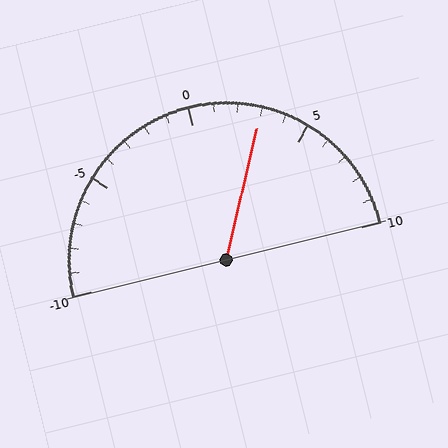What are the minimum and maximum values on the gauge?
The gauge ranges from -10 to 10.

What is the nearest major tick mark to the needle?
The nearest major tick mark is 5.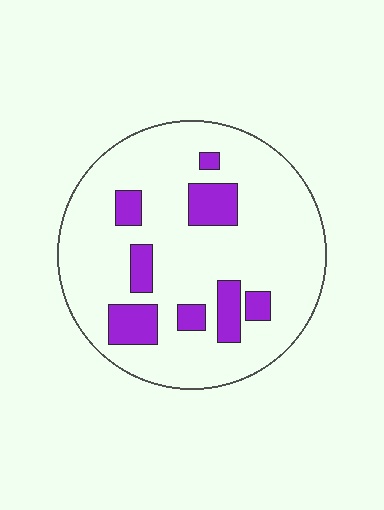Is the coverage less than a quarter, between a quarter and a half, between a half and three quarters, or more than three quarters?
Less than a quarter.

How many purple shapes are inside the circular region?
8.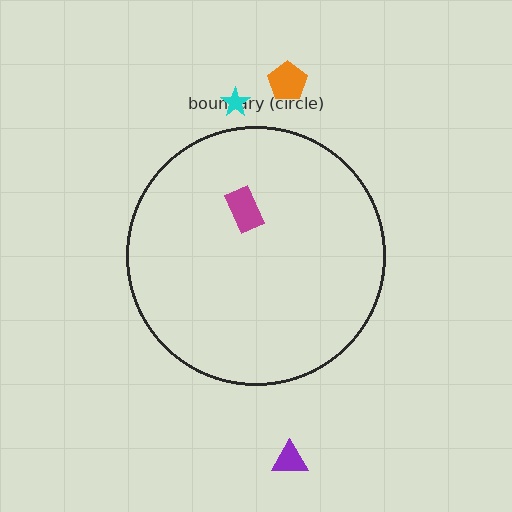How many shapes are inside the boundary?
1 inside, 3 outside.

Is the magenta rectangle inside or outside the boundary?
Inside.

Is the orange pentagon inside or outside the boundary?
Outside.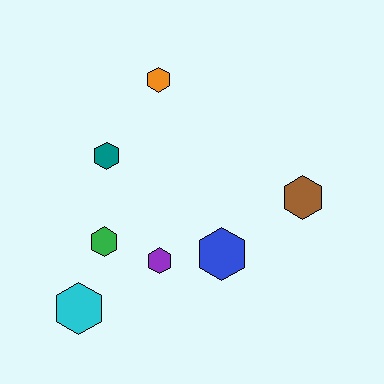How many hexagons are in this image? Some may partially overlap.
There are 7 hexagons.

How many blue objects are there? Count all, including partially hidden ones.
There is 1 blue object.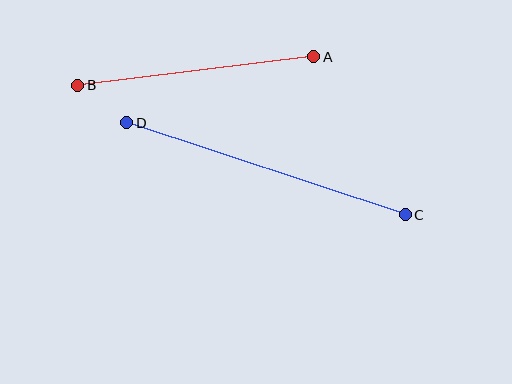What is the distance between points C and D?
The distance is approximately 293 pixels.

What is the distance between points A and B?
The distance is approximately 238 pixels.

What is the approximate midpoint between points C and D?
The midpoint is at approximately (266, 169) pixels.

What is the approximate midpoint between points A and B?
The midpoint is at approximately (196, 71) pixels.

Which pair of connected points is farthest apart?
Points C and D are farthest apart.